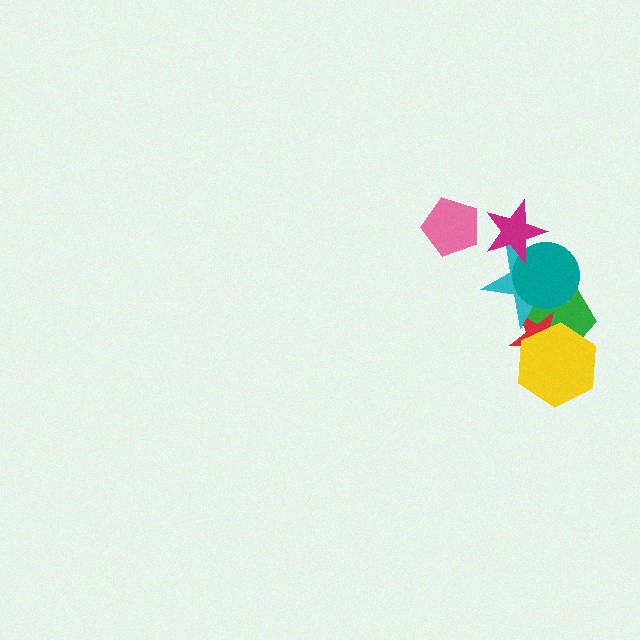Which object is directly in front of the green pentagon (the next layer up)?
The red star is directly in front of the green pentagon.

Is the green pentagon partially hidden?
Yes, it is partially covered by another shape.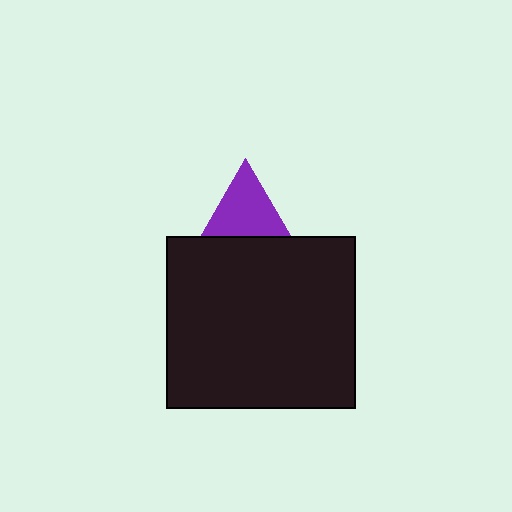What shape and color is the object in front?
The object in front is a black rectangle.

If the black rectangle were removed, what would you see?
You would see the complete purple triangle.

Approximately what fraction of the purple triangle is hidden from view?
Roughly 42% of the purple triangle is hidden behind the black rectangle.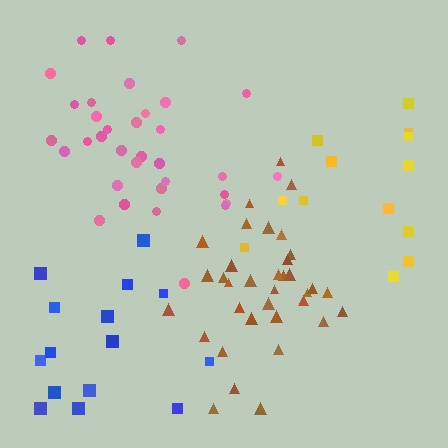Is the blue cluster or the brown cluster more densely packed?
Brown.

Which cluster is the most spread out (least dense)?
Yellow.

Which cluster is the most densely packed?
Brown.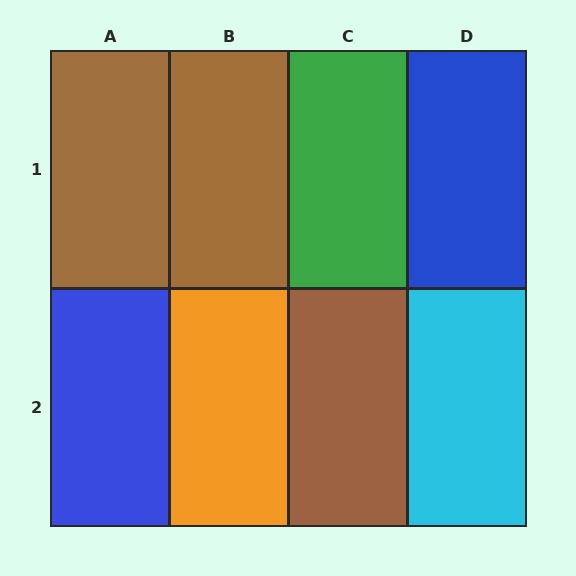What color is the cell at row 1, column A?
Brown.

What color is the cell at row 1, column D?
Blue.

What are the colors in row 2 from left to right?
Blue, orange, brown, cyan.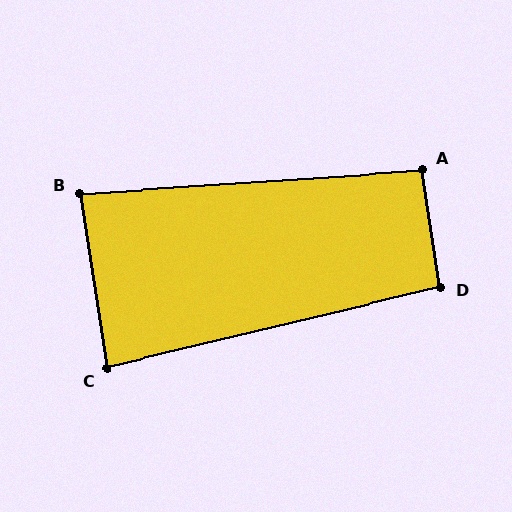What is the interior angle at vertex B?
Approximately 85 degrees (approximately right).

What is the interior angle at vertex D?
Approximately 95 degrees (approximately right).